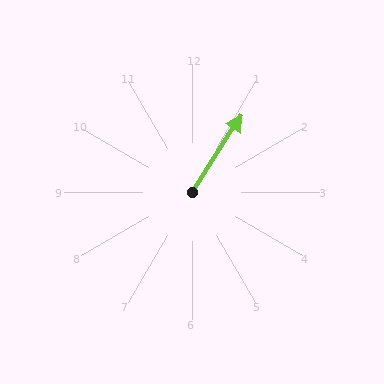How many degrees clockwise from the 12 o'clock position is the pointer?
Approximately 33 degrees.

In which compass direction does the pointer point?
Northeast.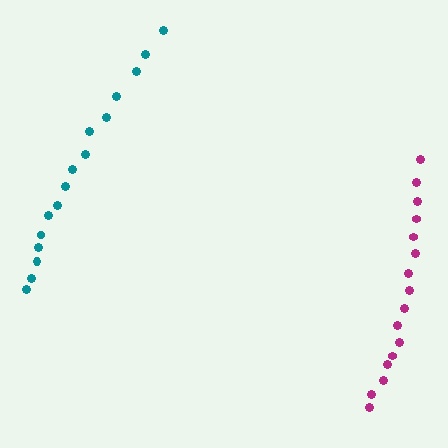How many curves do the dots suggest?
There are 2 distinct paths.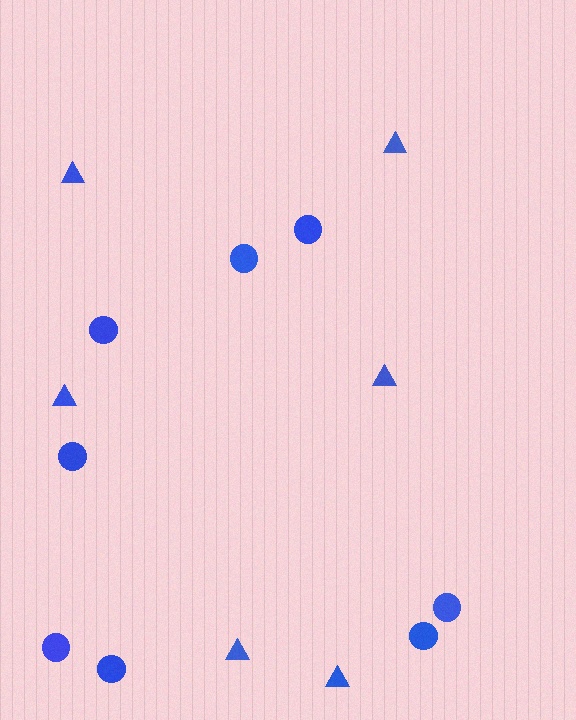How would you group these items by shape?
There are 2 groups: one group of circles (8) and one group of triangles (6).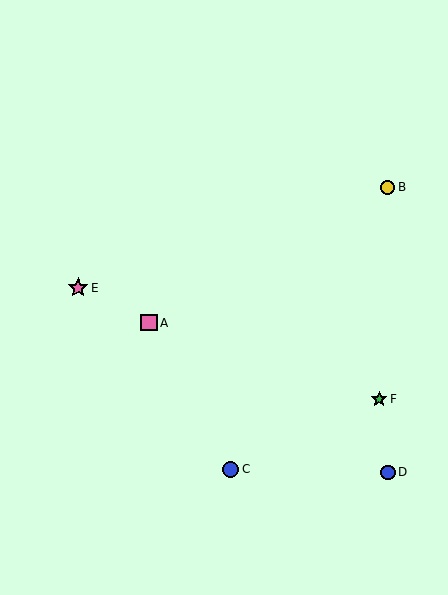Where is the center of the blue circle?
The center of the blue circle is at (388, 472).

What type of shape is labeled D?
Shape D is a blue circle.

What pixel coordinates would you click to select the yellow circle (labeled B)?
Click at (388, 187) to select the yellow circle B.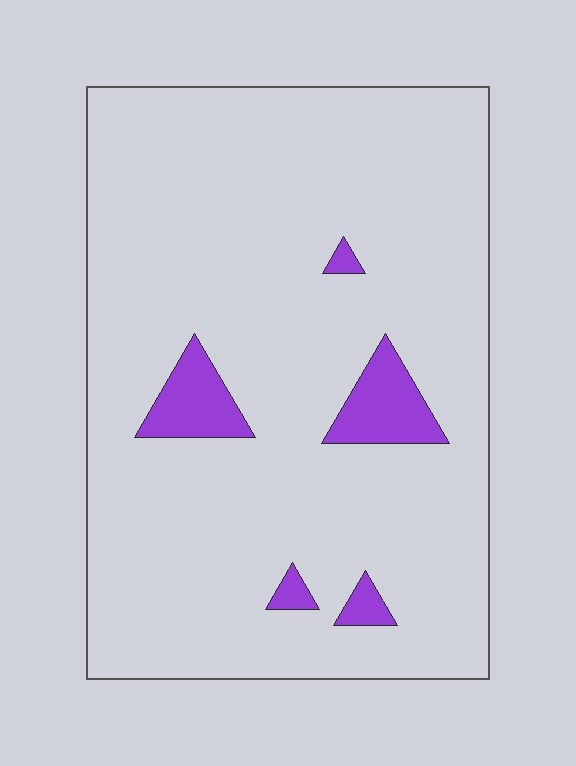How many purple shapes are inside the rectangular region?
5.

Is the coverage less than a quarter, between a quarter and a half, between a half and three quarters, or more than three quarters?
Less than a quarter.